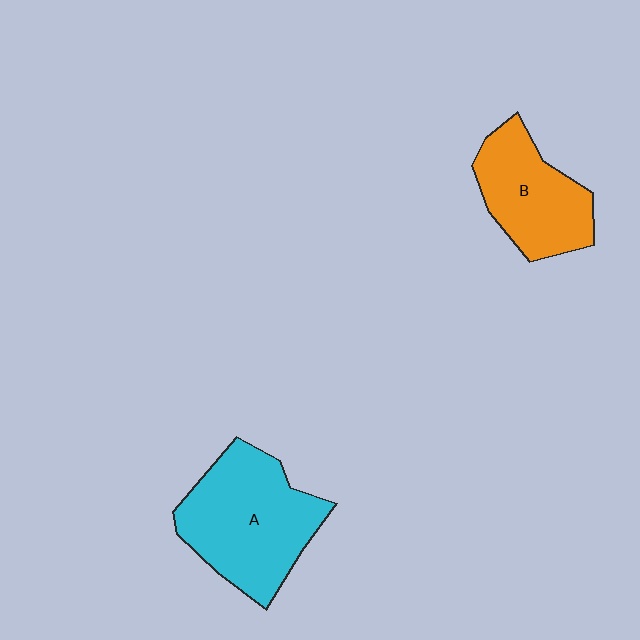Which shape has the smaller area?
Shape B (orange).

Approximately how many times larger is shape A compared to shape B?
Approximately 1.4 times.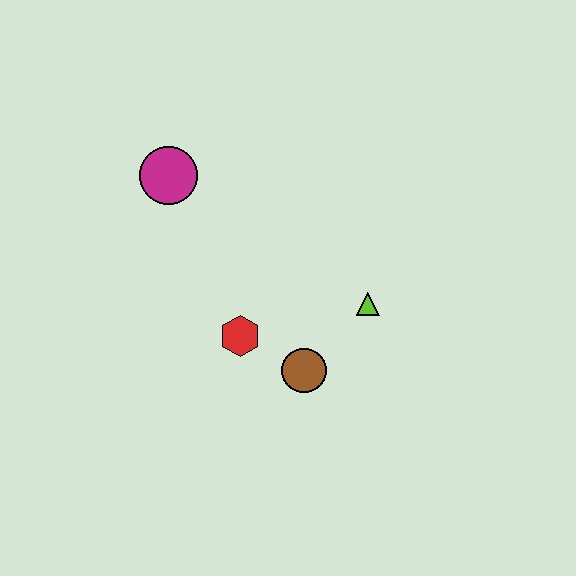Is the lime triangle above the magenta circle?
No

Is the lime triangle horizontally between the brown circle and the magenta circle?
No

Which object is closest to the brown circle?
The red hexagon is closest to the brown circle.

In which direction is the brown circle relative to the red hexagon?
The brown circle is to the right of the red hexagon.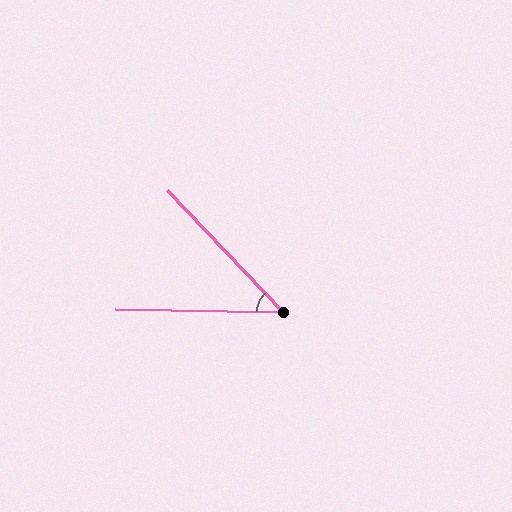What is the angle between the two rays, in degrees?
Approximately 45 degrees.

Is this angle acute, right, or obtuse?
It is acute.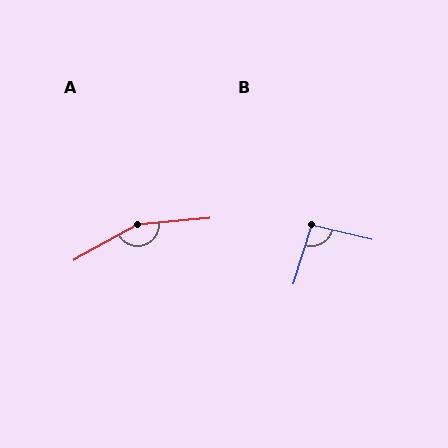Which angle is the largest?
A, at approximately 156 degrees.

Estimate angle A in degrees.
Approximately 156 degrees.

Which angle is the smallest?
B, at approximately 94 degrees.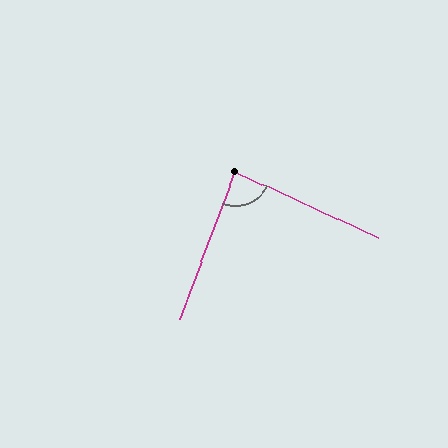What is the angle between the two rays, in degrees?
Approximately 86 degrees.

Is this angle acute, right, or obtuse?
It is approximately a right angle.